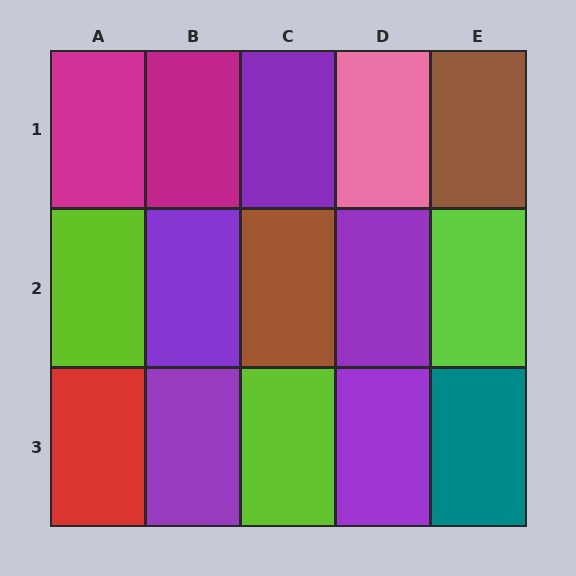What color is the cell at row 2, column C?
Brown.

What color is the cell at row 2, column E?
Lime.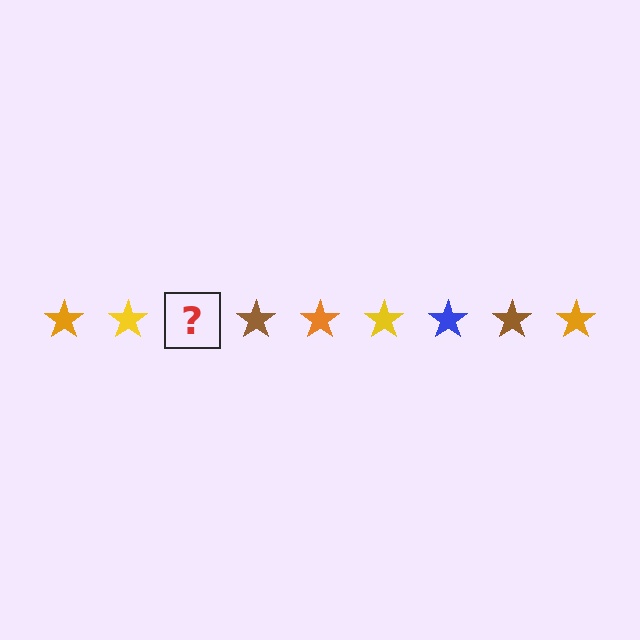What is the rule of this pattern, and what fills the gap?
The rule is that the pattern cycles through orange, yellow, blue, brown stars. The gap should be filled with a blue star.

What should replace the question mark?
The question mark should be replaced with a blue star.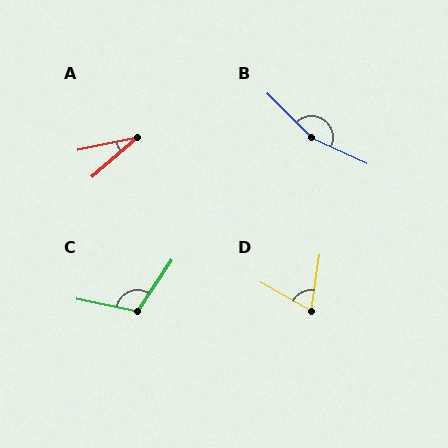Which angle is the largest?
B, at approximately 160 degrees.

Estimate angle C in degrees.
Approximately 112 degrees.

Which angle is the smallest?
A, at approximately 29 degrees.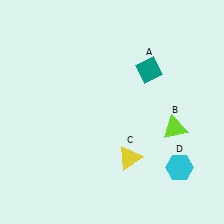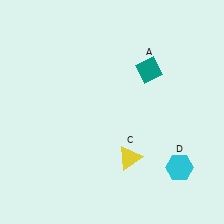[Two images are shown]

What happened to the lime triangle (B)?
The lime triangle (B) was removed in Image 2. It was in the bottom-right area of Image 1.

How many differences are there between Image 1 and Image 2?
There is 1 difference between the two images.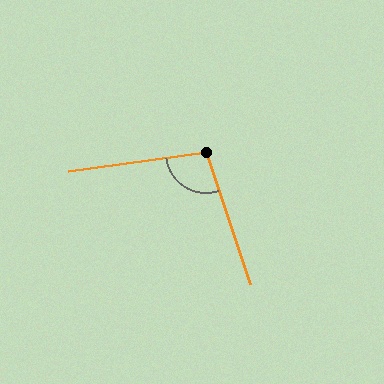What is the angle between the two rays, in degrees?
Approximately 101 degrees.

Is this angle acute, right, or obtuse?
It is obtuse.